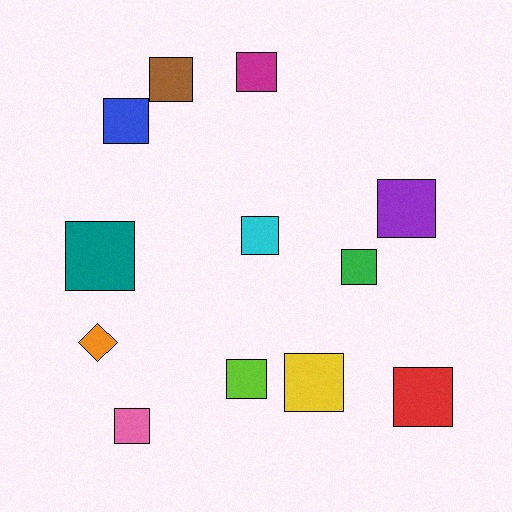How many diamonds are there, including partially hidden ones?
There is 1 diamond.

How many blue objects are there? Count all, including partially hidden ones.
There is 1 blue object.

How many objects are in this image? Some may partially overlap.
There are 12 objects.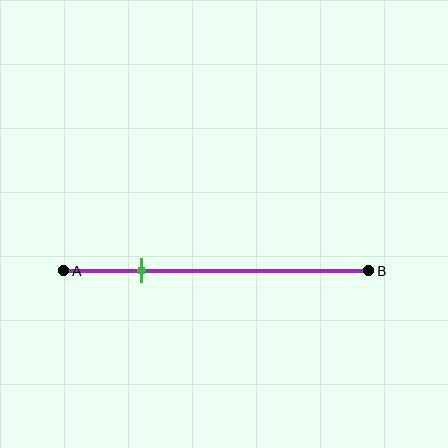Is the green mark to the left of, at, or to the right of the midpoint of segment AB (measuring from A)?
The green mark is to the left of the midpoint of segment AB.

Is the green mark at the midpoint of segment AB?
No, the mark is at about 25% from A, not at the 50% midpoint.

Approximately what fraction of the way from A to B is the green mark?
The green mark is approximately 25% of the way from A to B.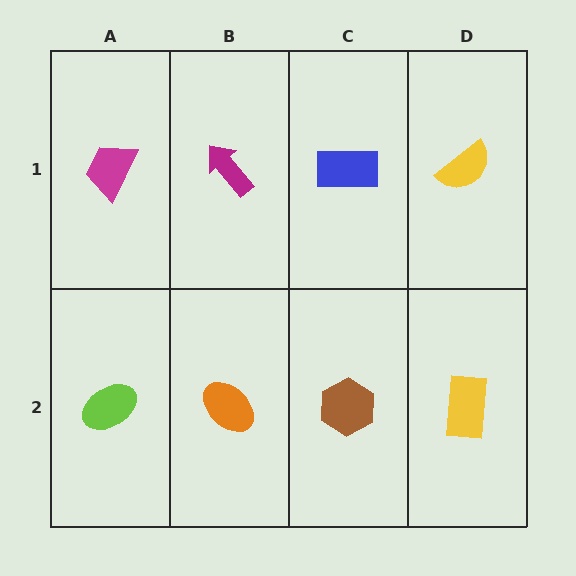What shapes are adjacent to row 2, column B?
A magenta arrow (row 1, column B), a lime ellipse (row 2, column A), a brown hexagon (row 2, column C).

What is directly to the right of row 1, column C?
A yellow semicircle.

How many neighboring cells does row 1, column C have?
3.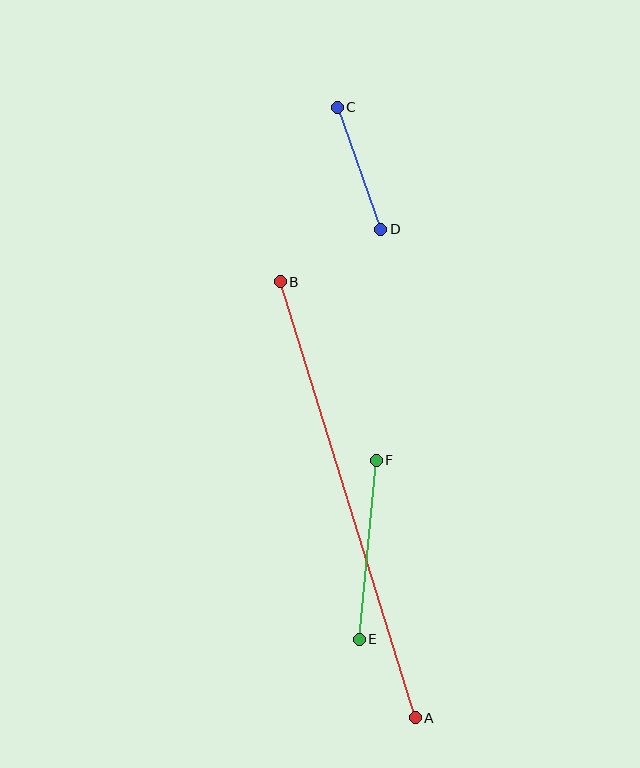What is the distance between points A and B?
The distance is approximately 456 pixels.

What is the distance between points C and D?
The distance is approximately 129 pixels.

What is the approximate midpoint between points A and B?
The midpoint is at approximately (348, 500) pixels.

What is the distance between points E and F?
The distance is approximately 180 pixels.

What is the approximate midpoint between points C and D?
The midpoint is at approximately (359, 168) pixels.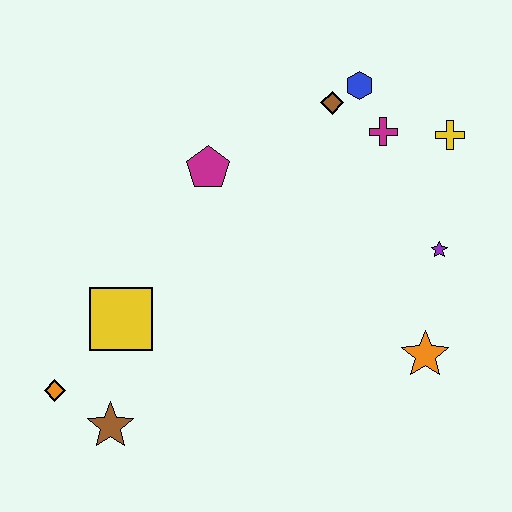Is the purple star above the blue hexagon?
No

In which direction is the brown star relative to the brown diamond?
The brown star is below the brown diamond.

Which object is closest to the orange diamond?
The brown star is closest to the orange diamond.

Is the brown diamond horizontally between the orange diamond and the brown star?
No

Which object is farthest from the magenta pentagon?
The orange star is farthest from the magenta pentagon.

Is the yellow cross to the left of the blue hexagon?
No